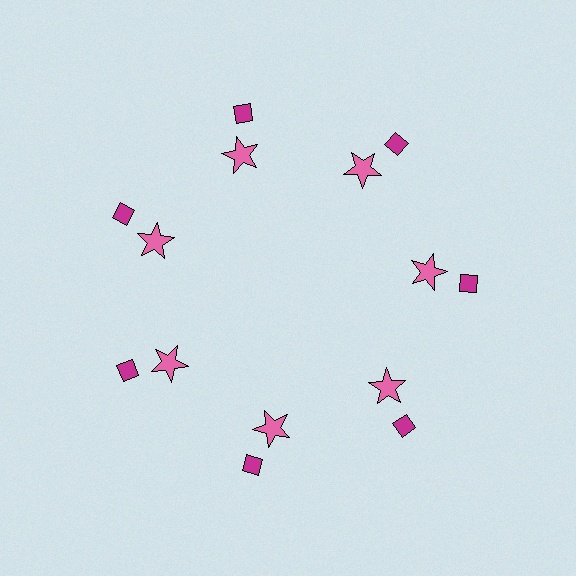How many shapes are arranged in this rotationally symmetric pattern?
There are 14 shapes, arranged in 7 groups of 2.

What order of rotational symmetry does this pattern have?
This pattern has 7-fold rotational symmetry.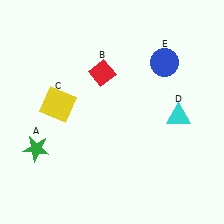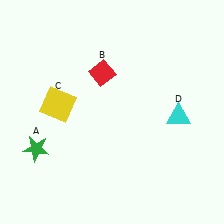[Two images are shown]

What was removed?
The blue circle (E) was removed in Image 2.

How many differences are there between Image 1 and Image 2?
There is 1 difference between the two images.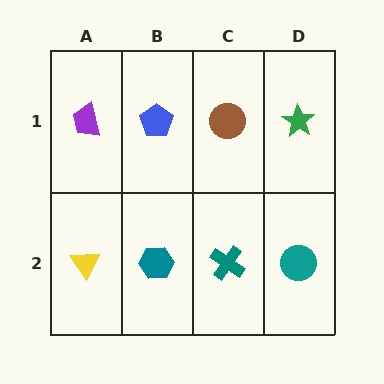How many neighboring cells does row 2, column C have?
3.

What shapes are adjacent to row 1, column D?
A teal circle (row 2, column D), a brown circle (row 1, column C).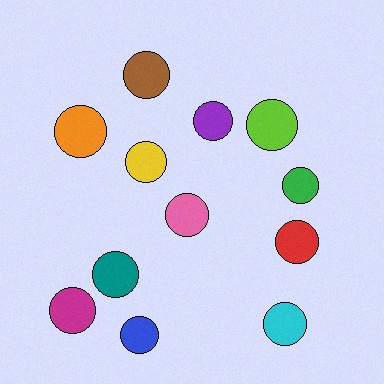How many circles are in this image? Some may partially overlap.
There are 12 circles.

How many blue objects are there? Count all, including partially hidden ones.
There is 1 blue object.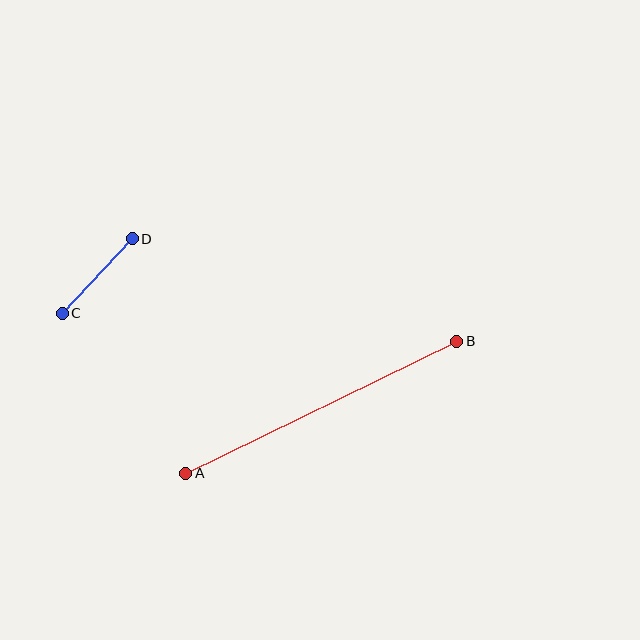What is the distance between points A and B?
The distance is approximately 302 pixels.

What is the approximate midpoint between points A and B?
The midpoint is at approximately (321, 407) pixels.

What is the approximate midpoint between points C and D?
The midpoint is at approximately (97, 276) pixels.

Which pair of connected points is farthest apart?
Points A and B are farthest apart.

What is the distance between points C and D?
The distance is approximately 102 pixels.